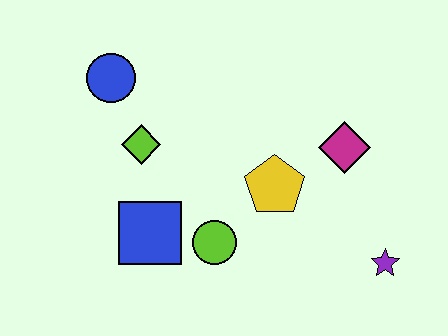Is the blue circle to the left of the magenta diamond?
Yes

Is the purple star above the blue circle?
No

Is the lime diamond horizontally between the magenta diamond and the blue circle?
Yes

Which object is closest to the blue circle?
The lime diamond is closest to the blue circle.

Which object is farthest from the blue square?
The purple star is farthest from the blue square.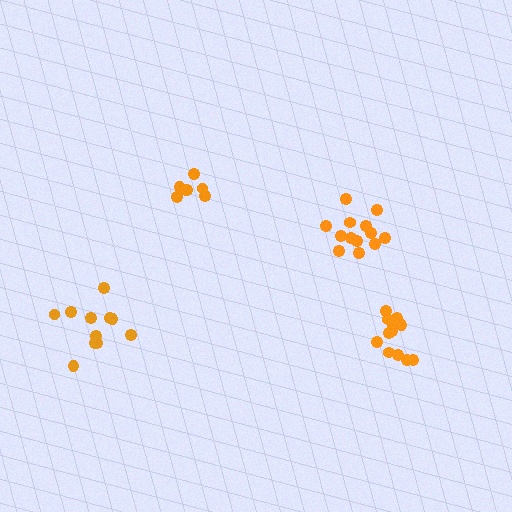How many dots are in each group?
Group 1: 12 dots, Group 2: 7 dots, Group 3: 13 dots, Group 4: 11 dots (43 total).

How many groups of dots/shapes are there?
There are 4 groups.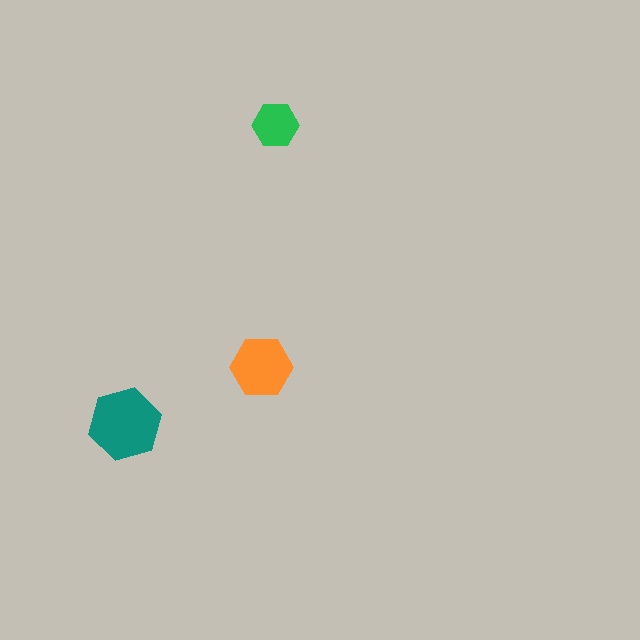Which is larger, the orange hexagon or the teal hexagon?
The teal one.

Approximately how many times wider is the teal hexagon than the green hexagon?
About 1.5 times wider.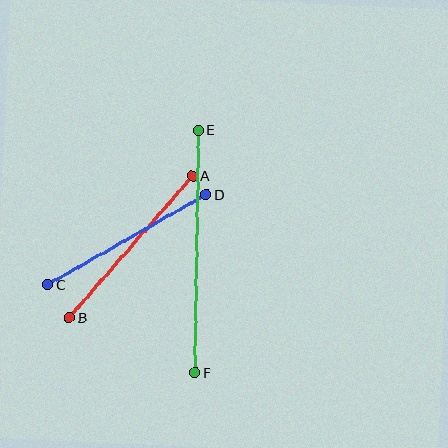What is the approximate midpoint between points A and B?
The midpoint is at approximately (131, 247) pixels.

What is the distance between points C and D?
The distance is approximately 182 pixels.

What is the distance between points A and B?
The distance is approximately 187 pixels.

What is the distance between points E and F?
The distance is approximately 243 pixels.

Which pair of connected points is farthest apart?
Points E and F are farthest apart.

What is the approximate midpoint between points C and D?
The midpoint is at approximately (127, 239) pixels.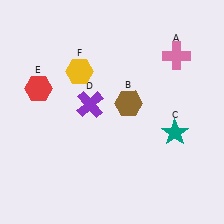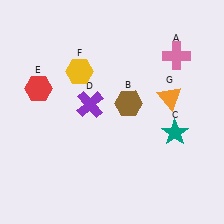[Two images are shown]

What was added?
An orange triangle (G) was added in Image 2.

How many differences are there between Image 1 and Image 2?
There is 1 difference between the two images.